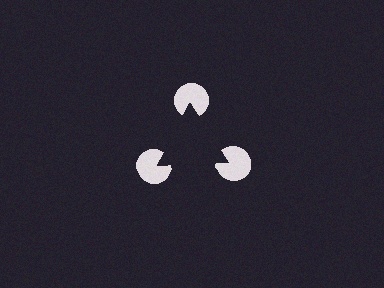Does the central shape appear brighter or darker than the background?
It typically appears slightly darker than the background, even though no actual brightness change is drawn.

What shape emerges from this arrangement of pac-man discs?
An illusory triangle — its edges are inferred from the aligned wedge cuts in the pac-man discs, not physically drawn.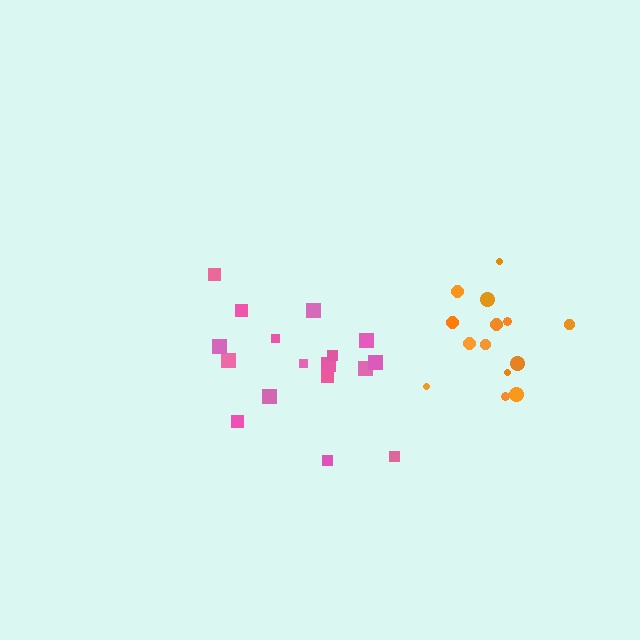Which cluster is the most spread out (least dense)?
Pink.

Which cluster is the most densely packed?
Orange.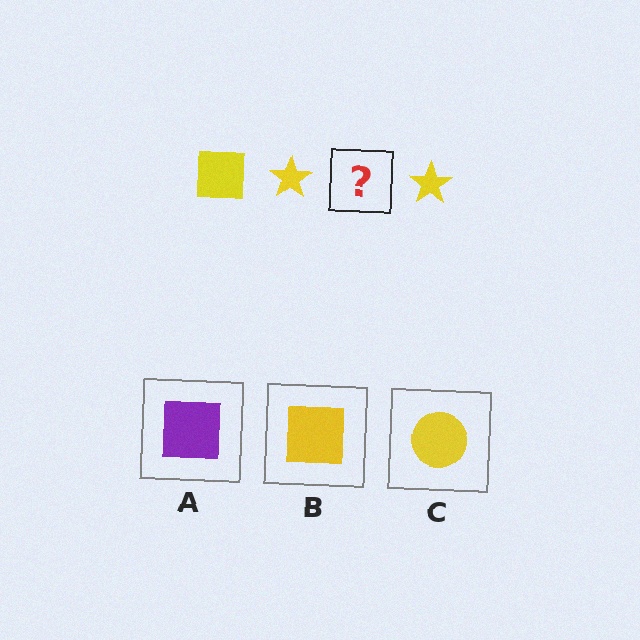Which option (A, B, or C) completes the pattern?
B.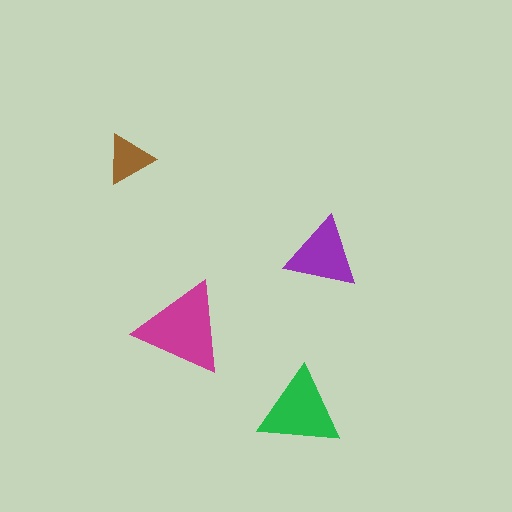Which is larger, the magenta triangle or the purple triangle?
The magenta one.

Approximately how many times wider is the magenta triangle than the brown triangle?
About 2 times wider.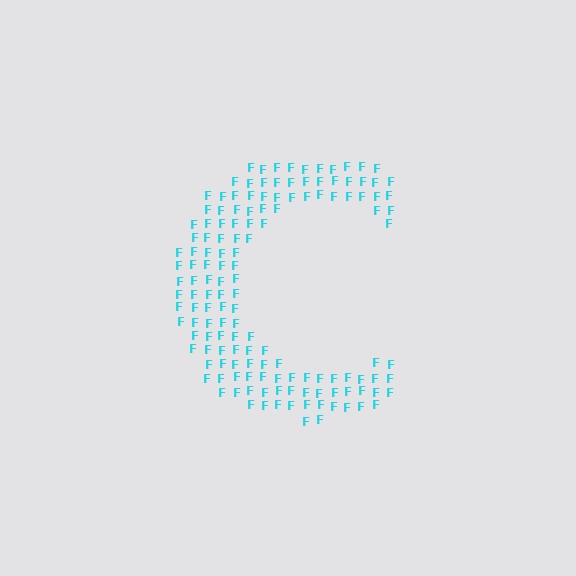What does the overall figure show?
The overall figure shows the letter C.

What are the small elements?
The small elements are letter F's.